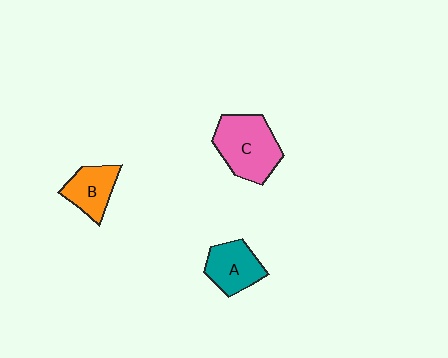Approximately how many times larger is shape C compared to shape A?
Approximately 1.5 times.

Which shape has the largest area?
Shape C (pink).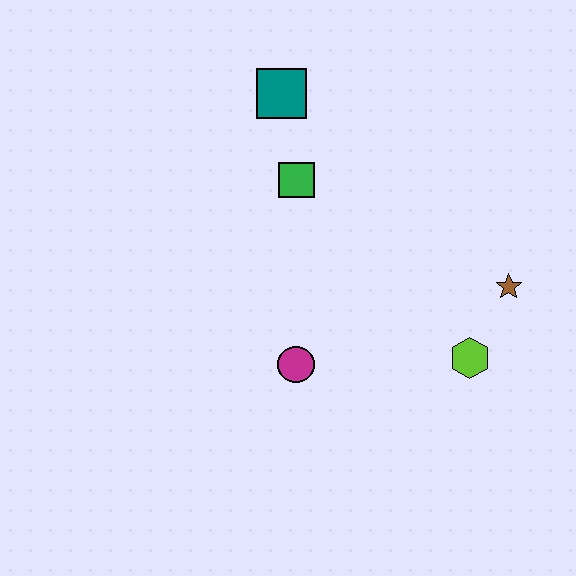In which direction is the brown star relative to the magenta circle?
The brown star is to the right of the magenta circle.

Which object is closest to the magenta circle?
The lime hexagon is closest to the magenta circle.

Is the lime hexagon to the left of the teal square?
No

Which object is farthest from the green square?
The lime hexagon is farthest from the green square.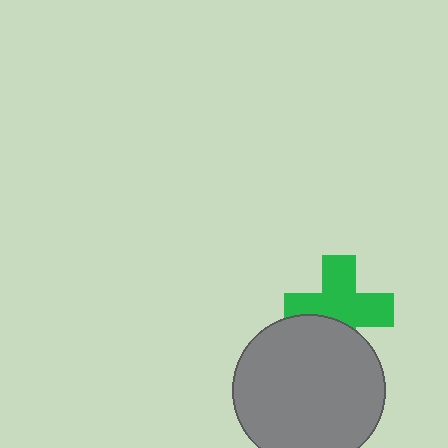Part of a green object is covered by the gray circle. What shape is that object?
It is a cross.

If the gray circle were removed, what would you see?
You would see the complete green cross.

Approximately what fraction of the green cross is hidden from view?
Roughly 32% of the green cross is hidden behind the gray circle.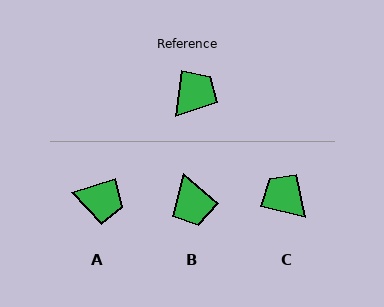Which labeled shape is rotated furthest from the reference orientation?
B, about 122 degrees away.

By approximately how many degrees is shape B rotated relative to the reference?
Approximately 122 degrees clockwise.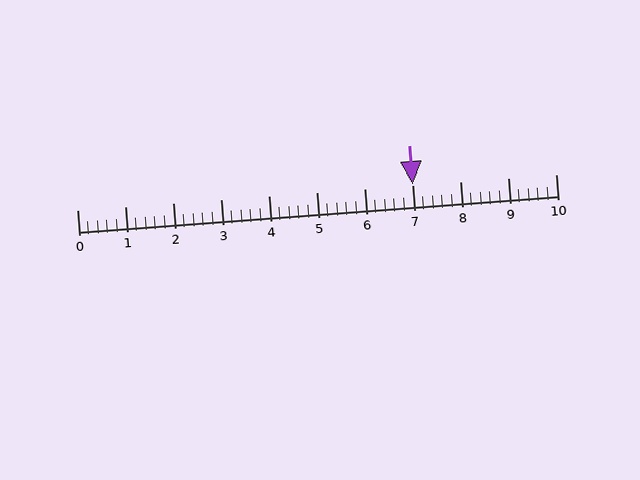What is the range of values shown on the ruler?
The ruler shows values from 0 to 10.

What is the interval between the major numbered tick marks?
The major tick marks are spaced 1 units apart.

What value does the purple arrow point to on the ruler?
The purple arrow points to approximately 7.0.